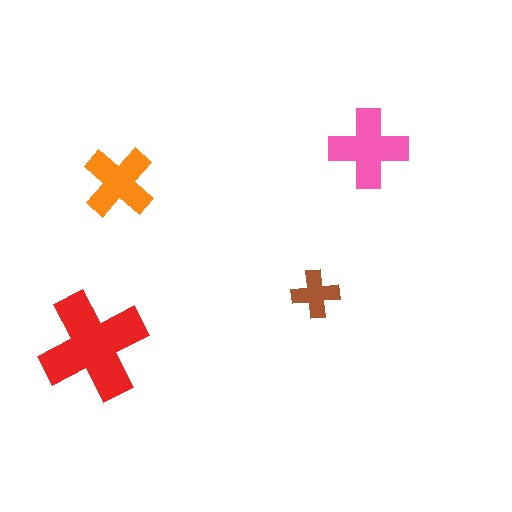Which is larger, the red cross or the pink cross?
The red one.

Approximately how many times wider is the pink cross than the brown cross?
About 1.5 times wider.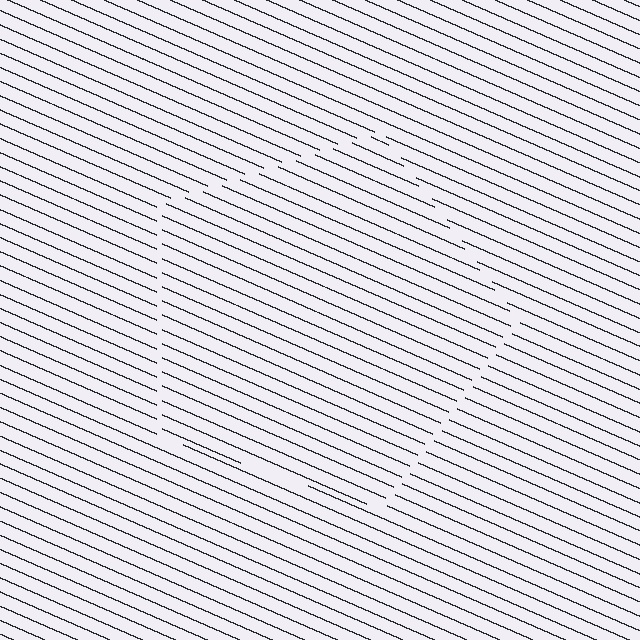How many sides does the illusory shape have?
5 sides — the line-ends trace a pentagon.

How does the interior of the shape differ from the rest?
The interior of the shape contains the same grating, shifted by half a period — the contour is defined by the phase discontinuity where line-ends from the inner and outer gratings abut.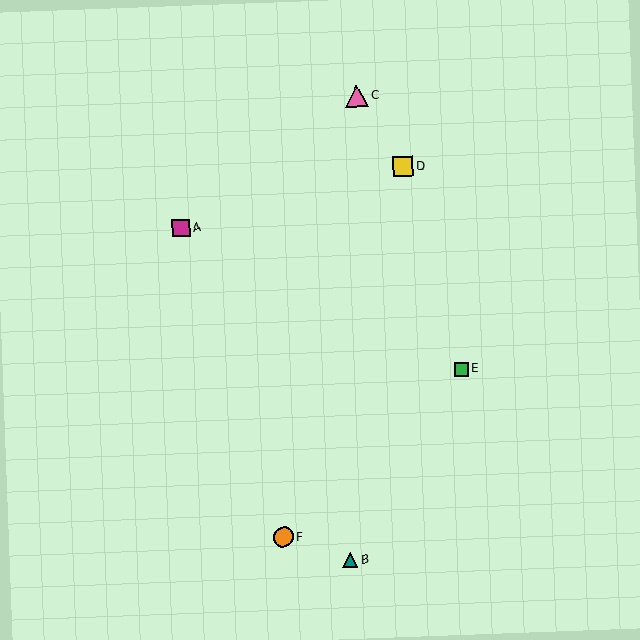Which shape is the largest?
The pink triangle (labeled C) is the largest.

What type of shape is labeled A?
Shape A is a magenta square.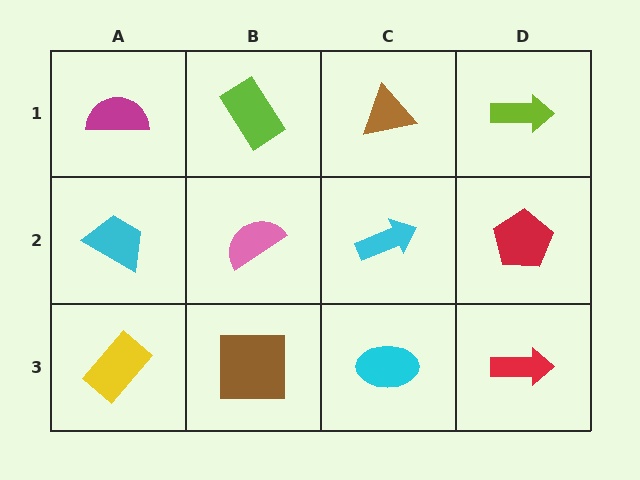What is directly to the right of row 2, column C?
A red pentagon.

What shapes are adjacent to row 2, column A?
A magenta semicircle (row 1, column A), a yellow rectangle (row 3, column A), a pink semicircle (row 2, column B).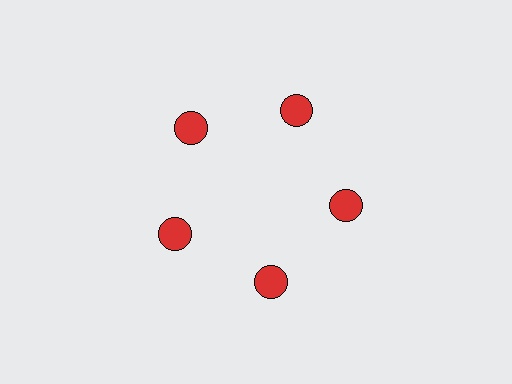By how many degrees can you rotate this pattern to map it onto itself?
The pattern maps onto itself every 72 degrees of rotation.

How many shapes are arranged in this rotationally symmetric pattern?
There are 5 shapes, arranged in 5 groups of 1.